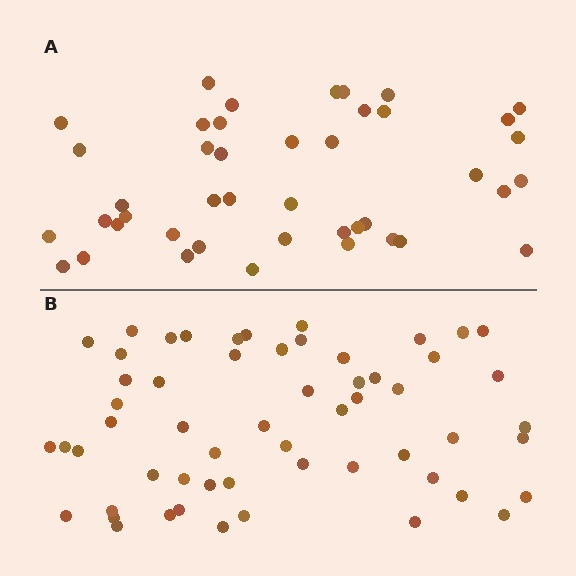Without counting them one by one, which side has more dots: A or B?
Region B (the bottom region) has more dots.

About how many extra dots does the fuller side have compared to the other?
Region B has approximately 15 more dots than region A.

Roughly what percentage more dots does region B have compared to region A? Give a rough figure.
About 35% more.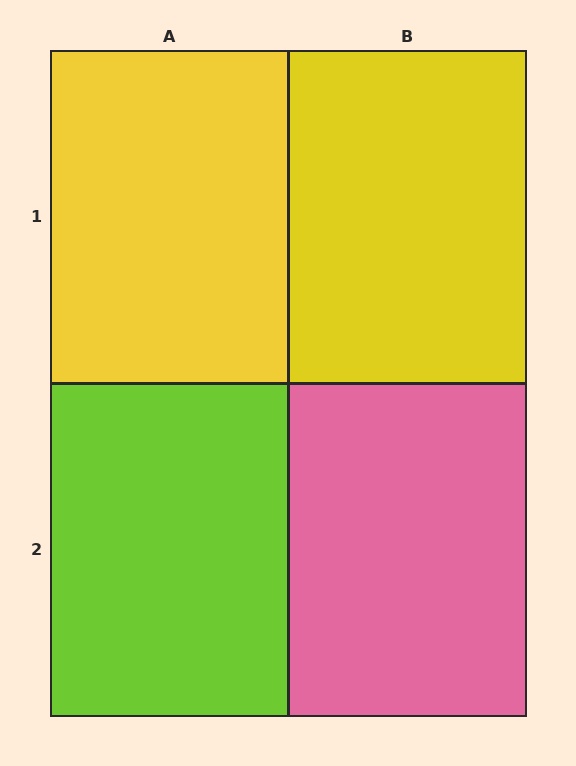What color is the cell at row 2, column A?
Lime.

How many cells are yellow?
2 cells are yellow.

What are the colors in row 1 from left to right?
Yellow, yellow.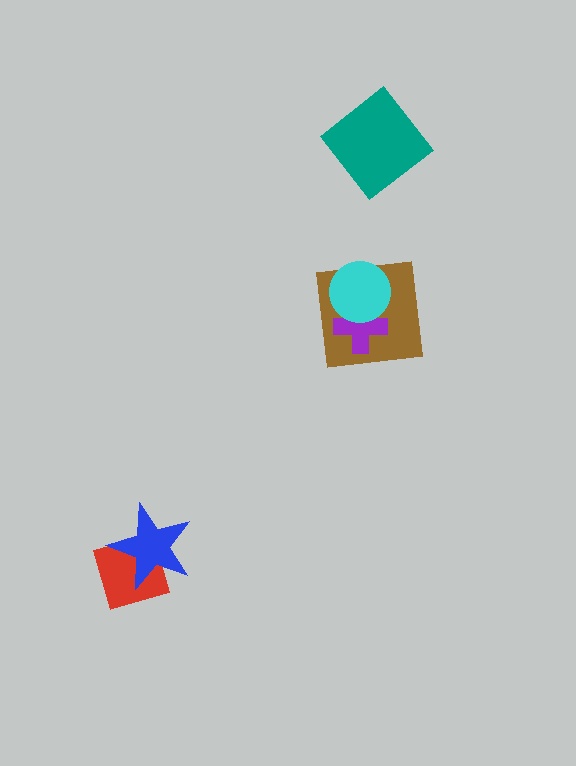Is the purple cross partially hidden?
Yes, it is partially covered by another shape.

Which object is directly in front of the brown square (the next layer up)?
The purple cross is directly in front of the brown square.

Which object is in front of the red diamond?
The blue star is in front of the red diamond.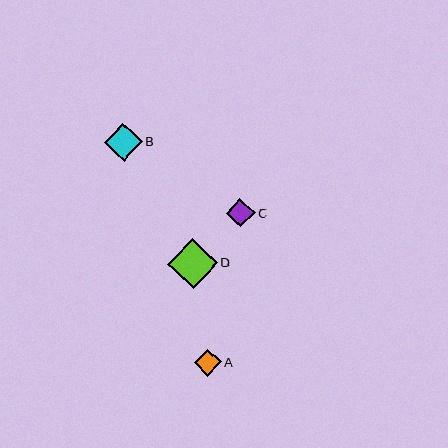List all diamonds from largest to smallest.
From largest to smallest: D, B, C, A.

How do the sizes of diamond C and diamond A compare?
Diamond C and diamond A are approximately the same size.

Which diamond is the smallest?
Diamond A is the smallest with a size of approximately 27 pixels.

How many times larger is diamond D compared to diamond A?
Diamond D is approximately 1.9 times the size of diamond A.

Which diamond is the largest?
Diamond D is the largest with a size of approximately 50 pixels.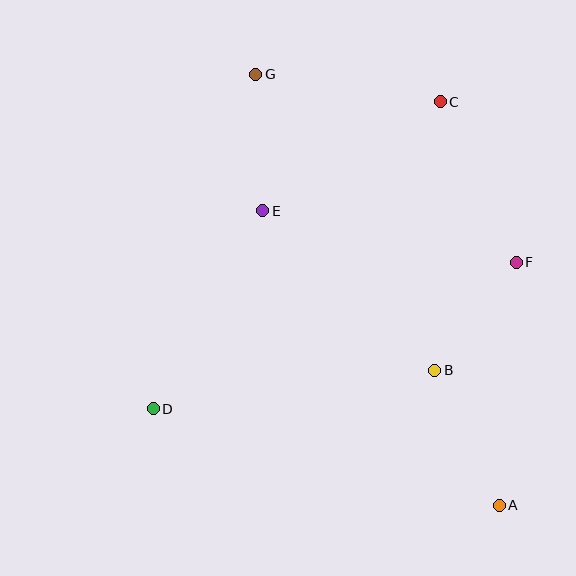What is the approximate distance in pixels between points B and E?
The distance between B and E is approximately 234 pixels.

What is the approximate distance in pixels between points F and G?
The distance between F and G is approximately 321 pixels.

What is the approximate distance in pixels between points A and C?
The distance between A and C is approximately 408 pixels.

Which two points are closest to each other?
Points B and F are closest to each other.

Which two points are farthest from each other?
Points A and G are farthest from each other.